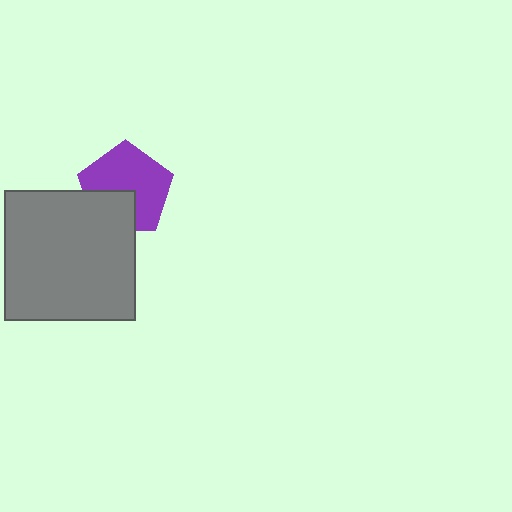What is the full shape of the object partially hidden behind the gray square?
The partially hidden object is a purple pentagon.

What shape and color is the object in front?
The object in front is a gray square.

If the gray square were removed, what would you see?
You would see the complete purple pentagon.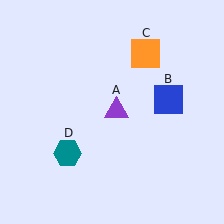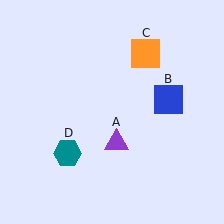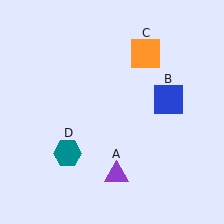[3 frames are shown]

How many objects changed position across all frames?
1 object changed position: purple triangle (object A).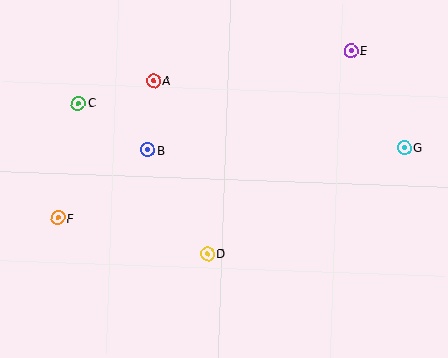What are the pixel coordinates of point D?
Point D is at (208, 254).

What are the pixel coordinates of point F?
Point F is at (58, 218).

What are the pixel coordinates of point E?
Point E is at (351, 51).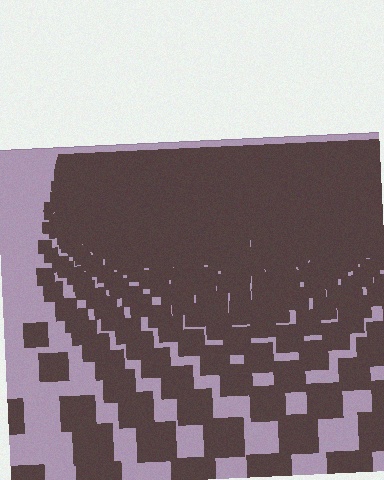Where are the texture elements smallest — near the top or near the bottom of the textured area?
Near the top.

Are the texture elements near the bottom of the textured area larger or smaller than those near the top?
Larger. Near the bottom, elements are closer to the viewer and appear at a bigger on-screen size.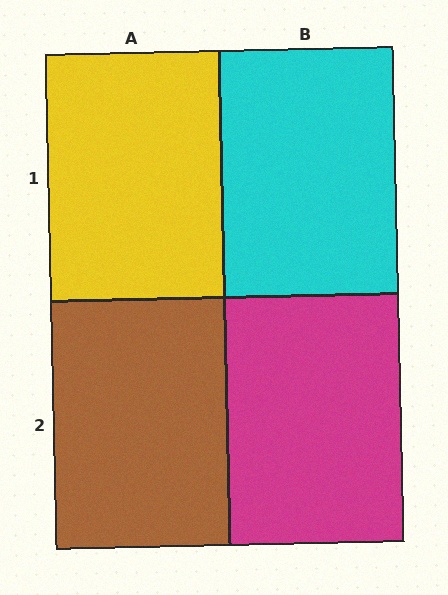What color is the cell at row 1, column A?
Yellow.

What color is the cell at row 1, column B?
Cyan.